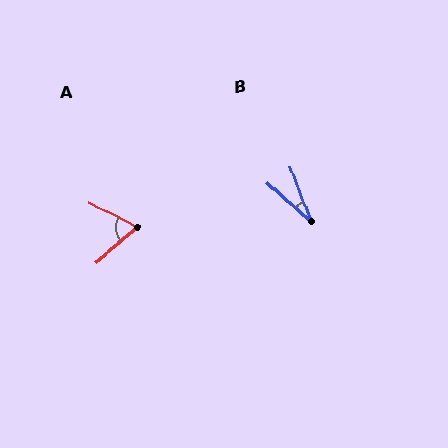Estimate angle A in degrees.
Approximately 67 degrees.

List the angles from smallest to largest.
B (27°), A (67°).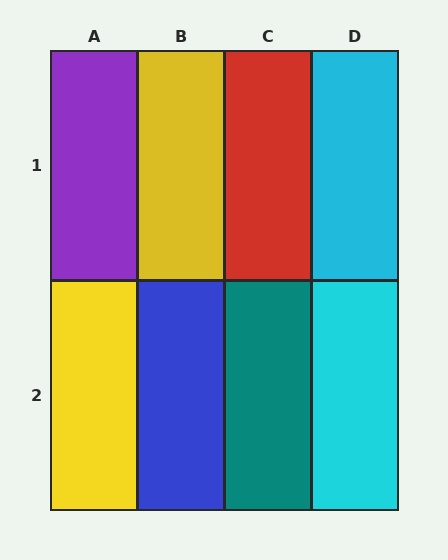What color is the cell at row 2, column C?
Teal.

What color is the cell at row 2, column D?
Cyan.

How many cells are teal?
1 cell is teal.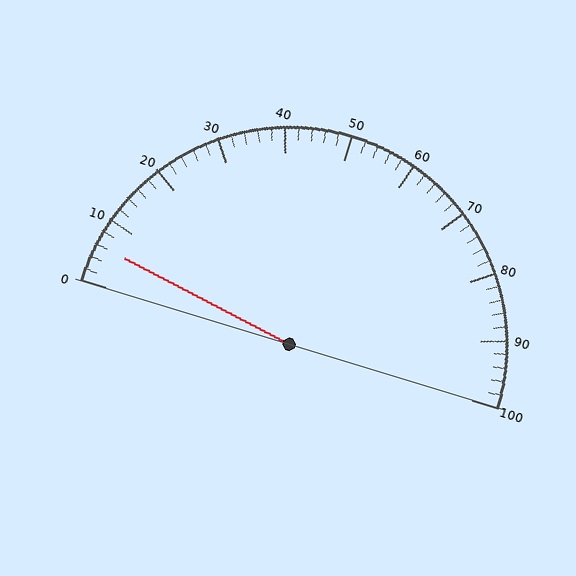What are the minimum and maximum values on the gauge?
The gauge ranges from 0 to 100.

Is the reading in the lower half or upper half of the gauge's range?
The reading is in the lower half of the range (0 to 100).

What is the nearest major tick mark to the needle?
The nearest major tick mark is 10.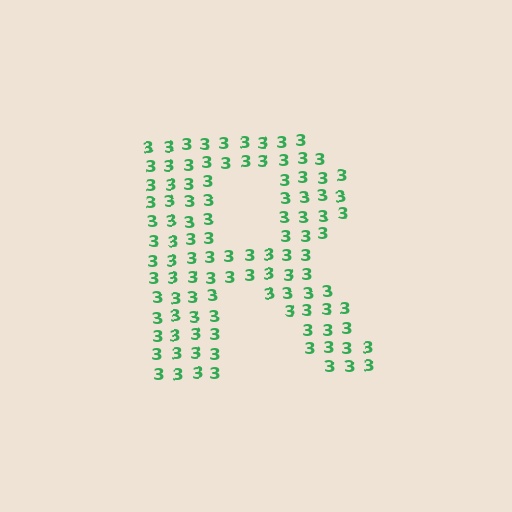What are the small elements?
The small elements are digit 3's.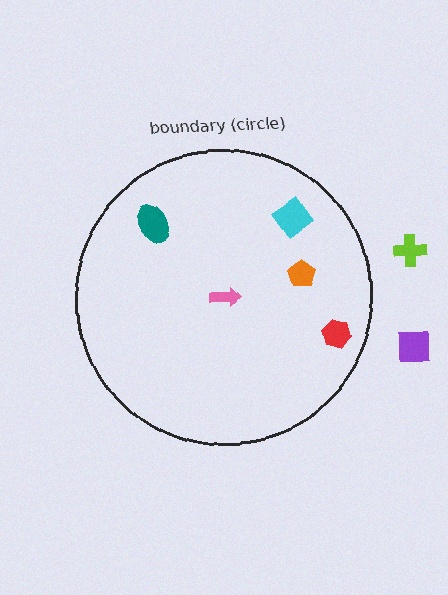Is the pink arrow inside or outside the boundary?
Inside.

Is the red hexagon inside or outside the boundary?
Inside.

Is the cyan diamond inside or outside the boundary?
Inside.